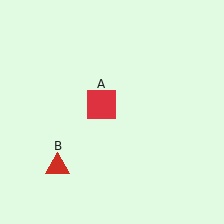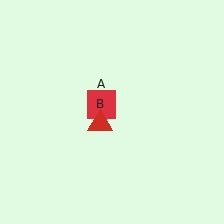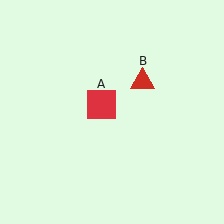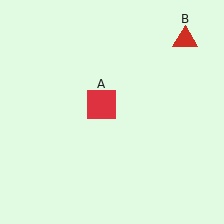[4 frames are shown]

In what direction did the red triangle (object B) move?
The red triangle (object B) moved up and to the right.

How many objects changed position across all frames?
1 object changed position: red triangle (object B).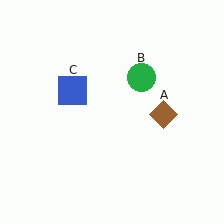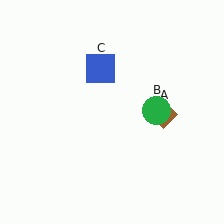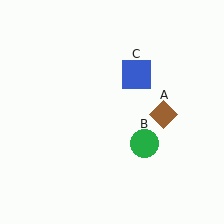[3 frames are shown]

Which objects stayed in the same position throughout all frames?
Brown diamond (object A) remained stationary.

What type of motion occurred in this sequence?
The green circle (object B), blue square (object C) rotated clockwise around the center of the scene.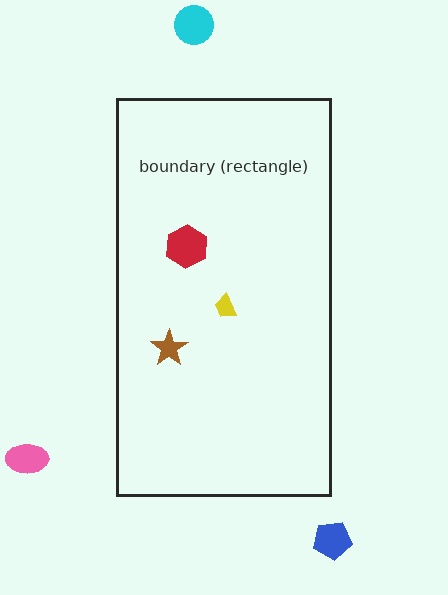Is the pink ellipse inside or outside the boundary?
Outside.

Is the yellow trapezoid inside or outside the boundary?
Inside.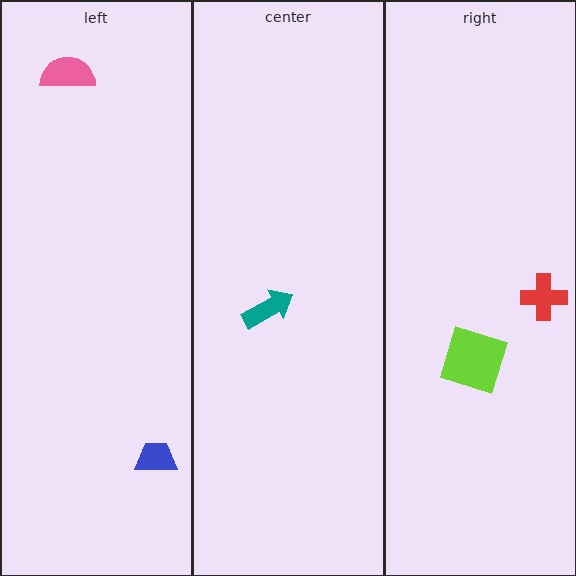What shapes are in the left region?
The blue trapezoid, the pink semicircle.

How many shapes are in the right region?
2.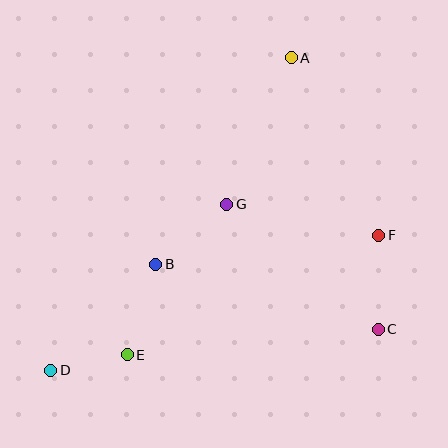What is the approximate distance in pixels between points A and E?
The distance between A and E is approximately 339 pixels.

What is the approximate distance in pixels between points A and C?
The distance between A and C is approximately 285 pixels.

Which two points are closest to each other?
Points D and E are closest to each other.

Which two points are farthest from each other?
Points A and D are farthest from each other.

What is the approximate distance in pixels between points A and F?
The distance between A and F is approximately 198 pixels.